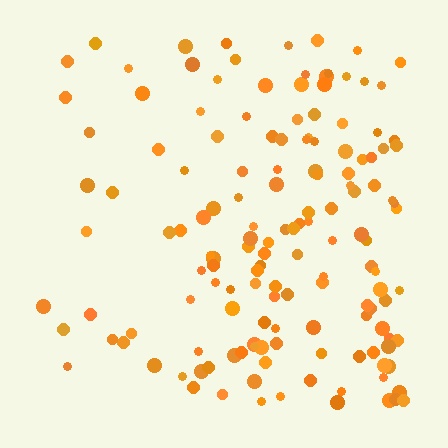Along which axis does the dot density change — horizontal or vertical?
Horizontal.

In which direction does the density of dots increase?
From left to right, with the right side densest.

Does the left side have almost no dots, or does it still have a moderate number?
Still a moderate number, just noticeably fewer than the right.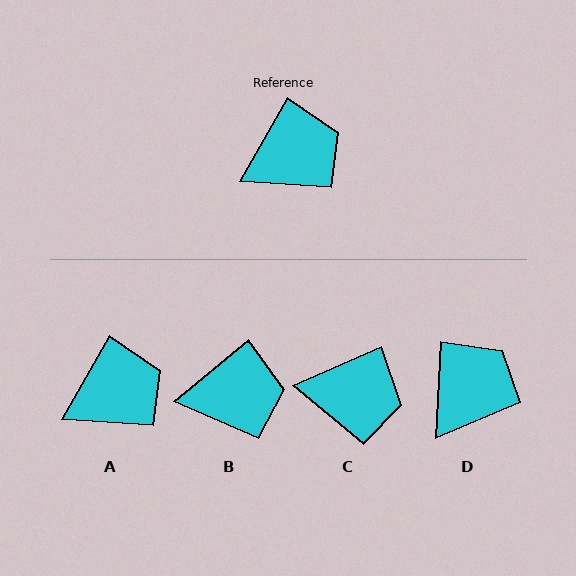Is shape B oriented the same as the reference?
No, it is off by about 20 degrees.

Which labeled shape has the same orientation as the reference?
A.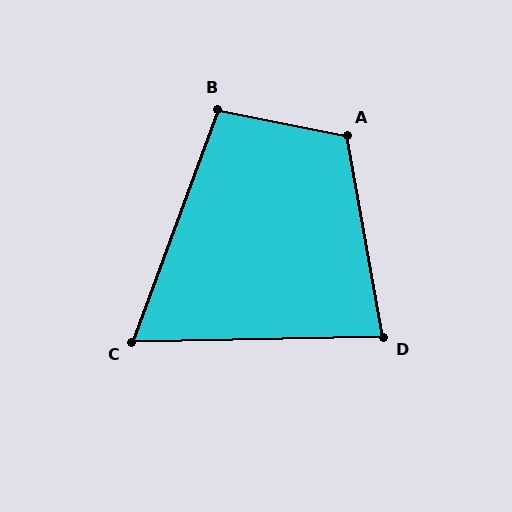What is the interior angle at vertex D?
Approximately 81 degrees (acute).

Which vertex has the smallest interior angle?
C, at approximately 69 degrees.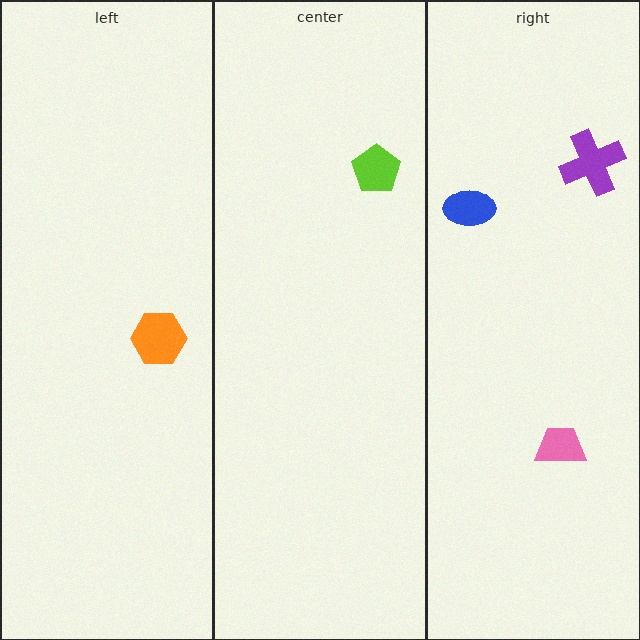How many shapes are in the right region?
3.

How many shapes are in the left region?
1.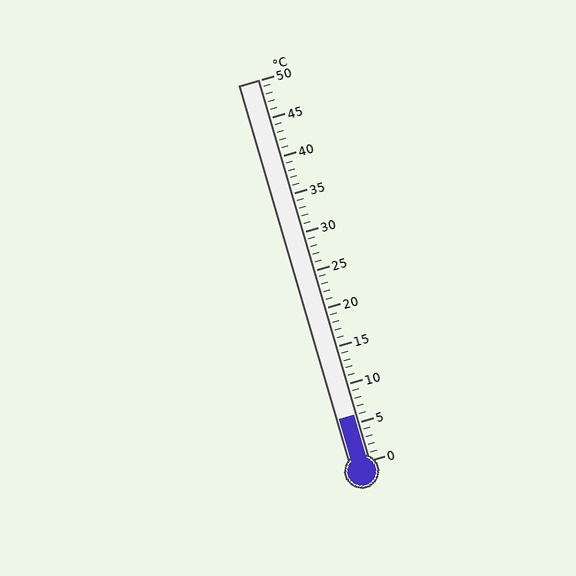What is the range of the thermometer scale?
The thermometer scale ranges from 0°C to 50°C.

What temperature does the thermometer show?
The thermometer shows approximately 6°C.